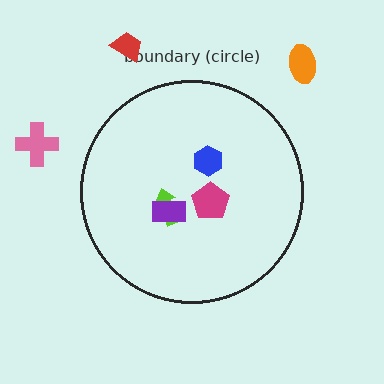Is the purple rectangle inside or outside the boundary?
Inside.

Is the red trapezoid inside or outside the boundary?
Outside.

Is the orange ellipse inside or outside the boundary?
Outside.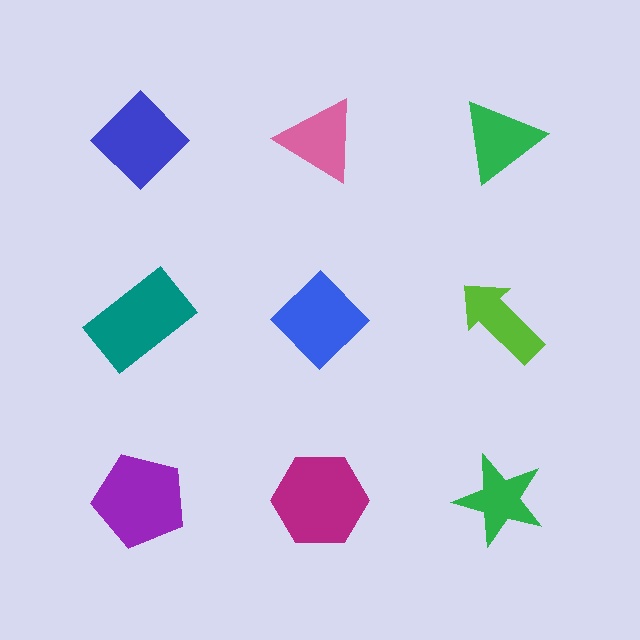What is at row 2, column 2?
A blue diamond.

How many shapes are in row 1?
3 shapes.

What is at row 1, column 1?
A blue diamond.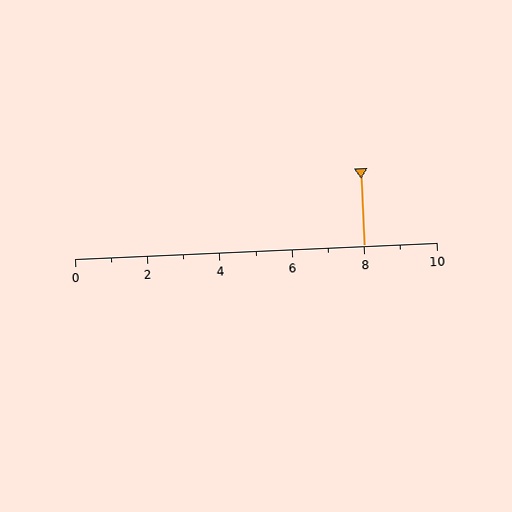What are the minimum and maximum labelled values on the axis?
The axis runs from 0 to 10.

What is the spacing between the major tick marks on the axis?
The major ticks are spaced 2 apart.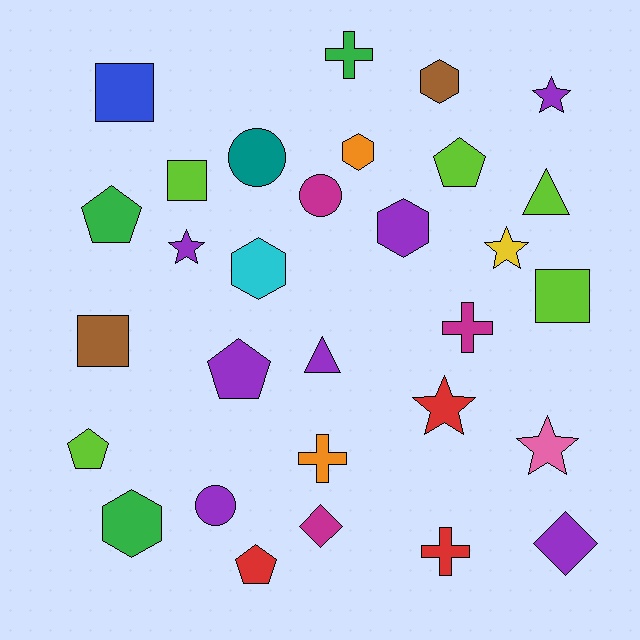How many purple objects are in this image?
There are 7 purple objects.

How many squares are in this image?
There are 4 squares.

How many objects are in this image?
There are 30 objects.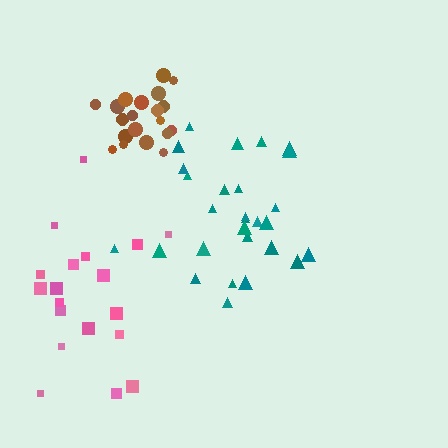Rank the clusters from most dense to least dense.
brown, teal, pink.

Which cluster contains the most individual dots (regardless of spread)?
Teal (29).